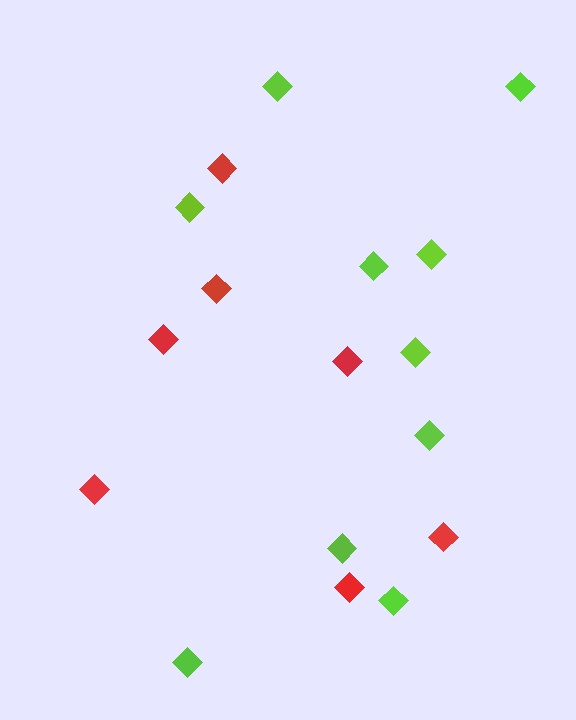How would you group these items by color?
There are 2 groups: one group of lime diamonds (10) and one group of red diamonds (7).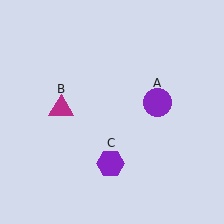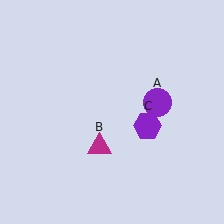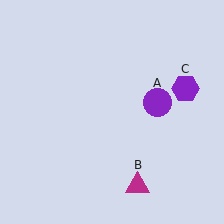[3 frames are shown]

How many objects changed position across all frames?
2 objects changed position: magenta triangle (object B), purple hexagon (object C).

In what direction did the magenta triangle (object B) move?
The magenta triangle (object B) moved down and to the right.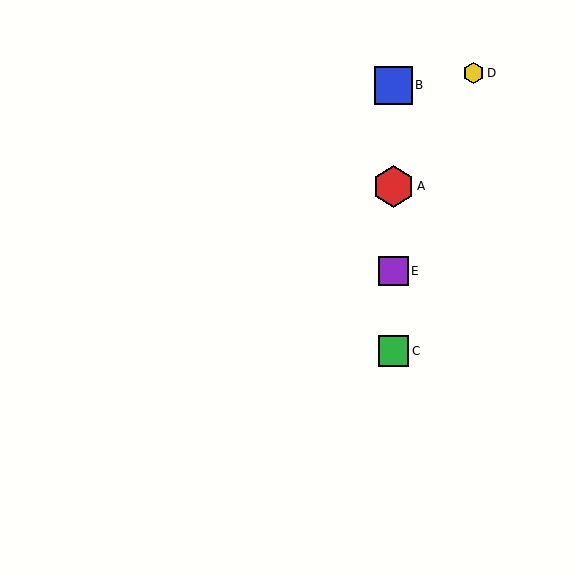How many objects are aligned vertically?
4 objects (A, B, C, E) are aligned vertically.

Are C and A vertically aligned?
Yes, both are at x≈394.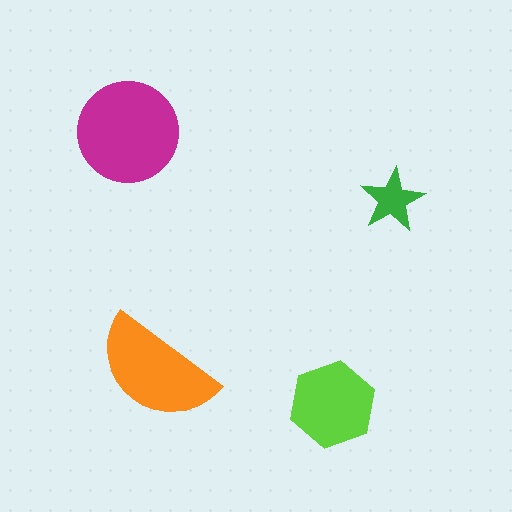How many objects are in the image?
There are 4 objects in the image.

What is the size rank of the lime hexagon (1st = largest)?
3rd.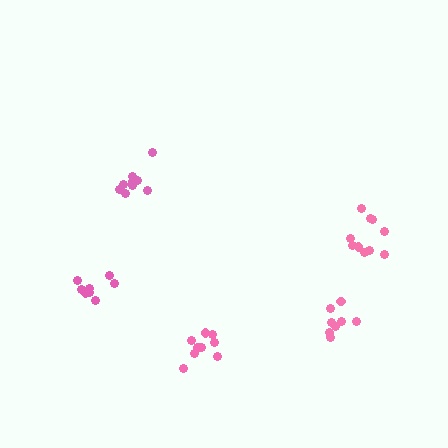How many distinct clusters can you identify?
There are 5 distinct clusters.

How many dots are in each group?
Group 1: 8 dots, Group 2: 8 dots, Group 3: 10 dots, Group 4: 10 dots, Group 5: 9 dots (45 total).